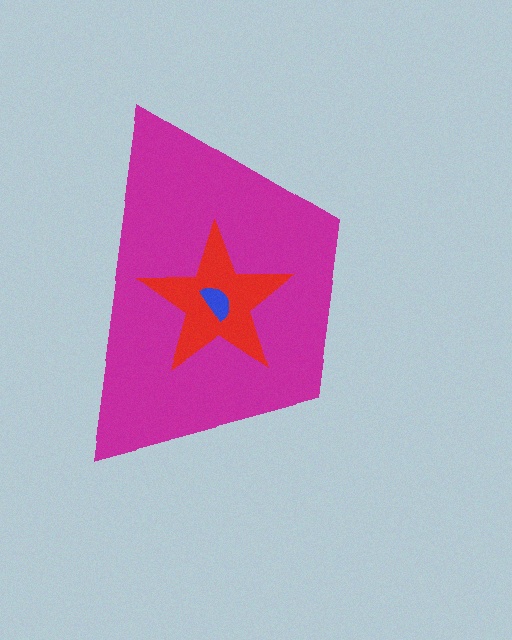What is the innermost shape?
The blue semicircle.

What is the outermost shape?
The magenta trapezoid.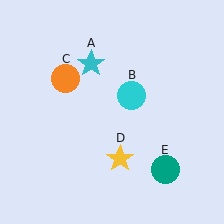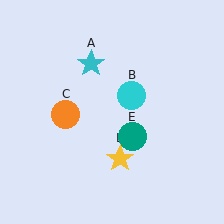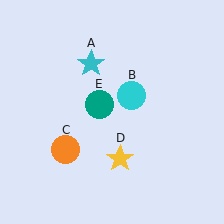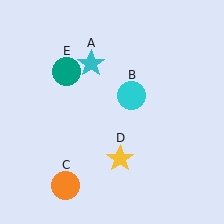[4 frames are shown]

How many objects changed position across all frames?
2 objects changed position: orange circle (object C), teal circle (object E).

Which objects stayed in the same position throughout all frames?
Cyan star (object A) and cyan circle (object B) and yellow star (object D) remained stationary.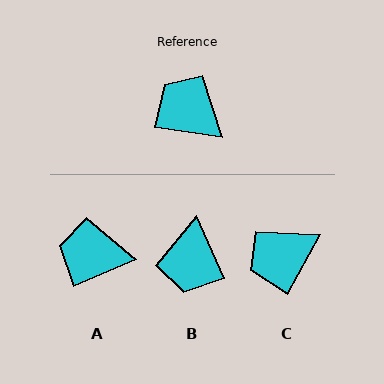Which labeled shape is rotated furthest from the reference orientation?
B, about 123 degrees away.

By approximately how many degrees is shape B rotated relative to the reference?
Approximately 123 degrees counter-clockwise.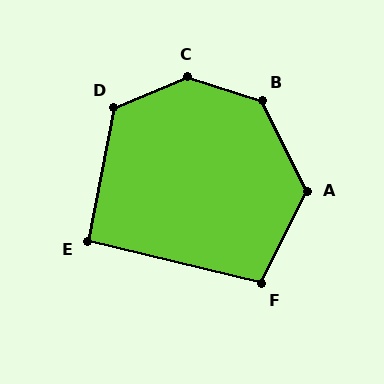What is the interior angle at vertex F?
Approximately 102 degrees (obtuse).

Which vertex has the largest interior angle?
C, at approximately 140 degrees.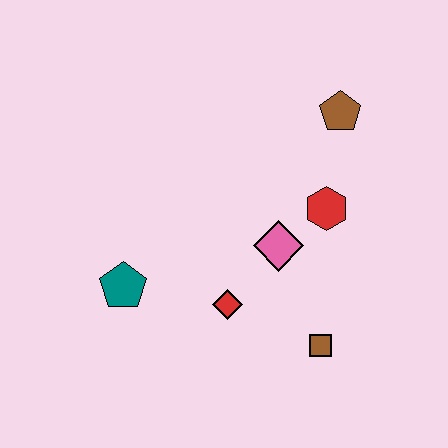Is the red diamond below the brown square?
No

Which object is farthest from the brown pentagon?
The teal pentagon is farthest from the brown pentagon.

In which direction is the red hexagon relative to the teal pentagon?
The red hexagon is to the right of the teal pentagon.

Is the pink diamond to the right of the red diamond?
Yes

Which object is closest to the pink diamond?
The red hexagon is closest to the pink diamond.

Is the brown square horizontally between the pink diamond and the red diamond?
No